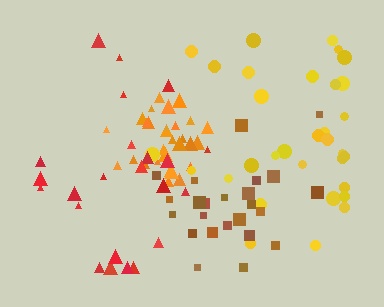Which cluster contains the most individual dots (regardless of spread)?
Yellow (33).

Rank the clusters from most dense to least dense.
orange, brown, yellow, red.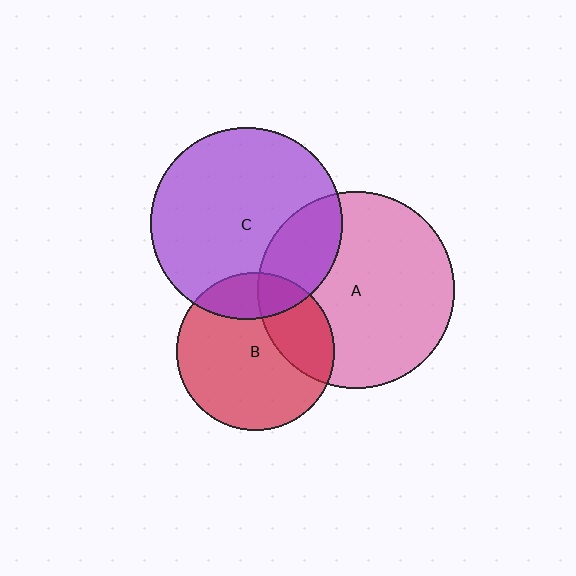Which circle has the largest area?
Circle A (pink).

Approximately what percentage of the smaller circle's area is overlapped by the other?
Approximately 25%.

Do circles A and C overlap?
Yes.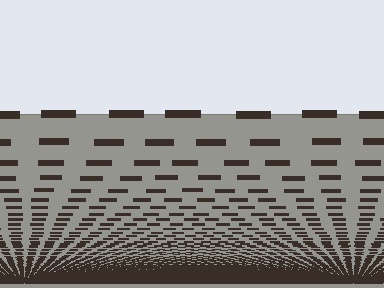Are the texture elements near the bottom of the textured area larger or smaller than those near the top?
Smaller. The gradient is inverted — elements near the bottom are smaller and denser.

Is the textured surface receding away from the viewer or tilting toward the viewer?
The surface appears to tilt toward the viewer. Texture elements get larger and sparser toward the top.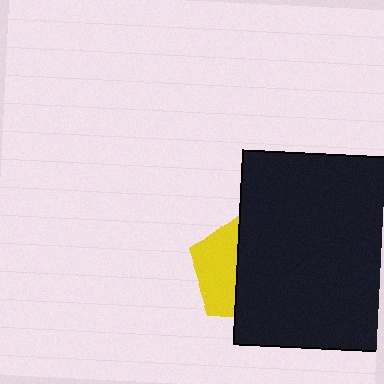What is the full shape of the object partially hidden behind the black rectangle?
The partially hidden object is a yellow pentagon.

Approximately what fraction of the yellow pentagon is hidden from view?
Roughly 61% of the yellow pentagon is hidden behind the black rectangle.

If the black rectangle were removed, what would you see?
You would see the complete yellow pentagon.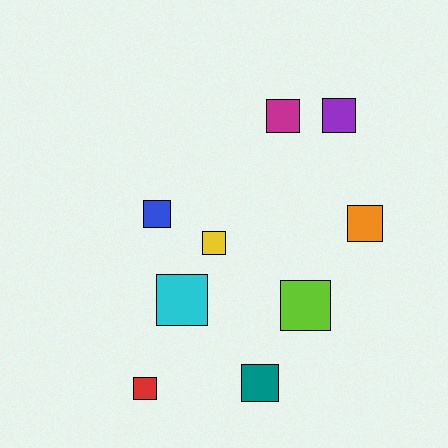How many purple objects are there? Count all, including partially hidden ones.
There is 1 purple object.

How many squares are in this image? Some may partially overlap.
There are 9 squares.